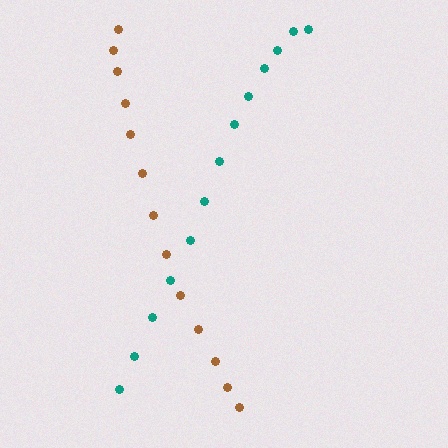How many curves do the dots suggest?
There are 2 distinct paths.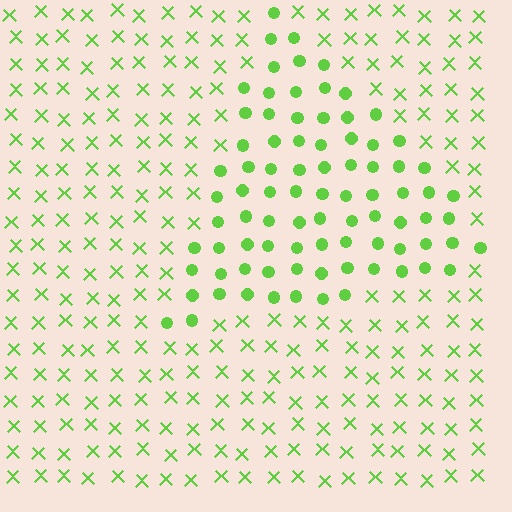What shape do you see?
I see a triangle.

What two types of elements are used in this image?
The image uses circles inside the triangle region and X marks outside it.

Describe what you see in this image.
The image is filled with small lime elements arranged in a uniform grid. A triangle-shaped region contains circles, while the surrounding area contains X marks. The boundary is defined purely by the change in element shape.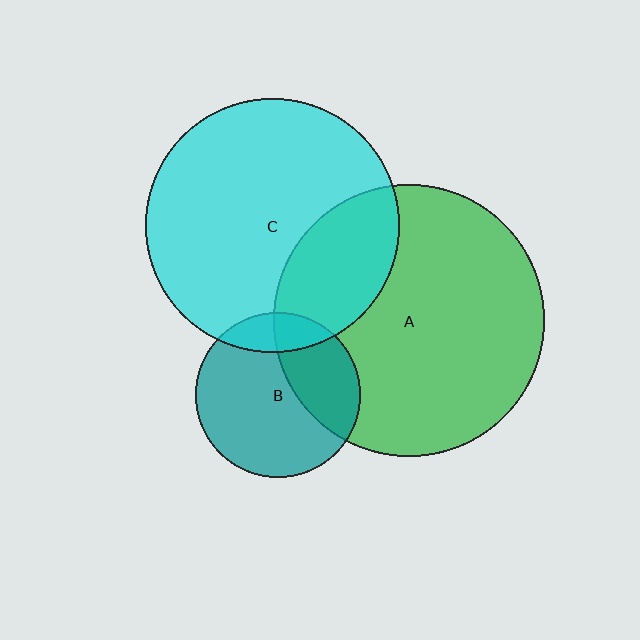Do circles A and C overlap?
Yes.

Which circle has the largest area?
Circle A (green).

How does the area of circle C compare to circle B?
Approximately 2.4 times.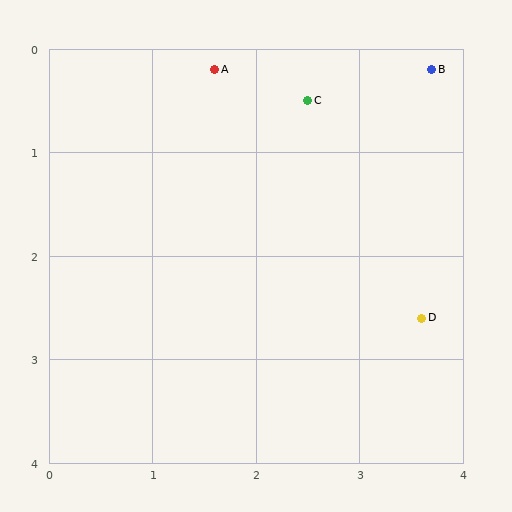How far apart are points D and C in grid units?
Points D and C are about 2.4 grid units apart.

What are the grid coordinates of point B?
Point B is at approximately (3.7, 0.2).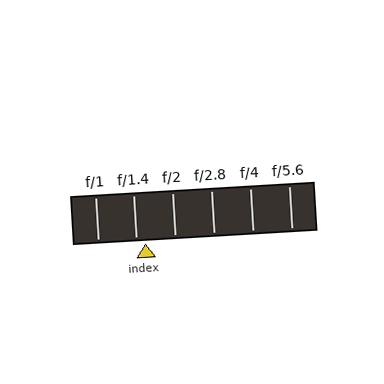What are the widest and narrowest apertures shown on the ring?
The widest aperture shown is f/1 and the narrowest is f/5.6.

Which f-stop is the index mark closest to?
The index mark is closest to f/1.4.